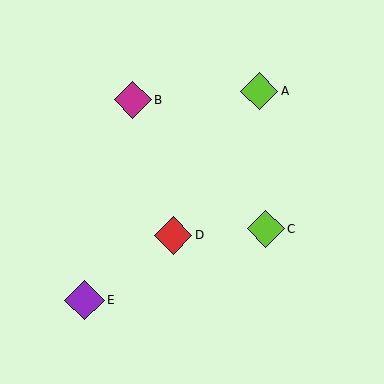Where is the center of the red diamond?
The center of the red diamond is at (173, 235).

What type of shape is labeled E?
Shape E is a purple diamond.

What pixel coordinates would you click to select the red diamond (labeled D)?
Click at (173, 235) to select the red diamond D.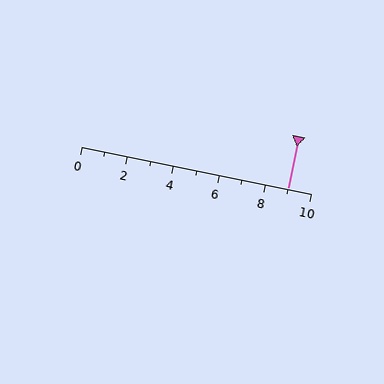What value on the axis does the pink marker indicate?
The marker indicates approximately 9.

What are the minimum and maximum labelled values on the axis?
The axis runs from 0 to 10.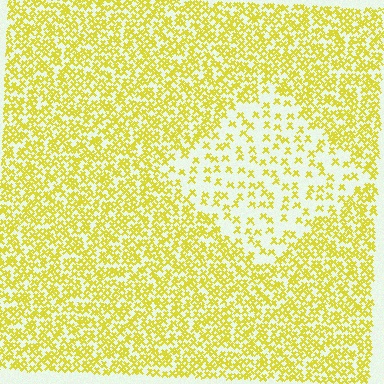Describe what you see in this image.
The image contains small yellow elements arranged at two different densities. A diamond-shaped region is visible where the elements are less densely packed than the surrounding area.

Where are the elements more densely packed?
The elements are more densely packed outside the diamond boundary.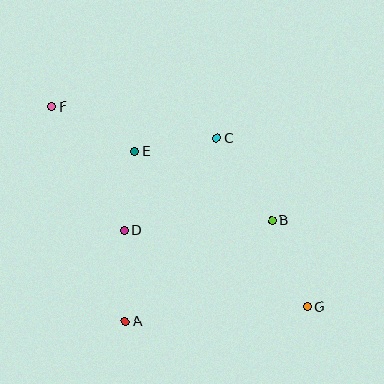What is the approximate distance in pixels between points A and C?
The distance between A and C is approximately 205 pixels.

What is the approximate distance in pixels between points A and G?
The distance between A and G is approximately 183 pixels.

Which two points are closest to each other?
Points D and E are closest to each other.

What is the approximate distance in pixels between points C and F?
The distance between C and F is approximately 168 pixels.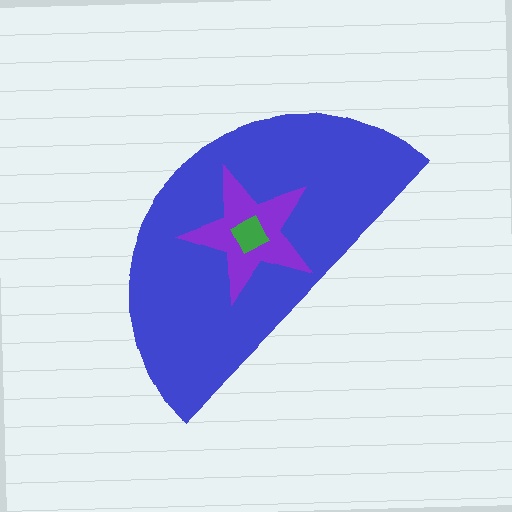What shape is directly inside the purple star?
The green square.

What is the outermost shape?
The blue semicircle.